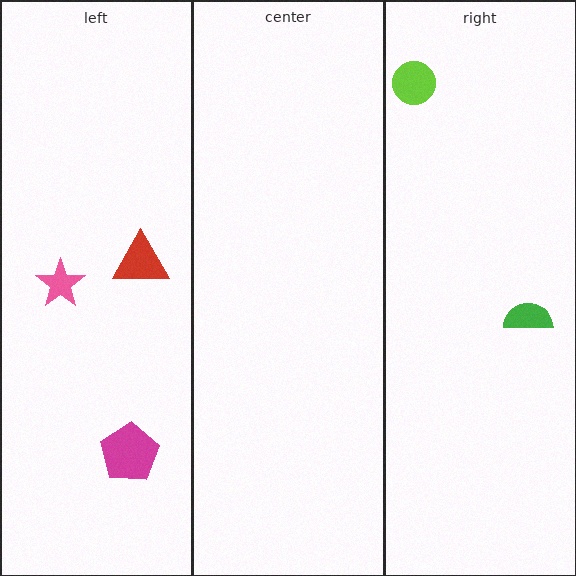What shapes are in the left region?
The pink star, the red triangle, the magenta pentagon.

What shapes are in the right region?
The lime circle, the green semicircle.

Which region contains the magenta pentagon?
The left region.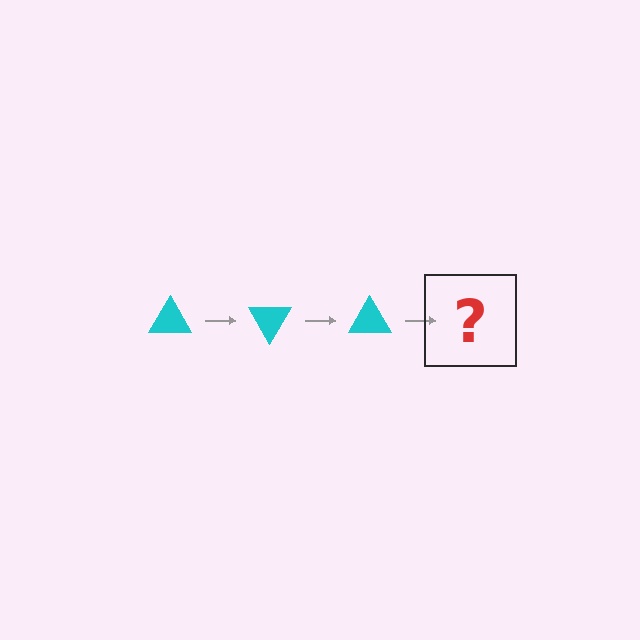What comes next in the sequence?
The next element should be a cyan triangle rotated 180 degrees.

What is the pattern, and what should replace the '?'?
The pattern is that the triangle rotates 60 degrees each step. The '?' should be a cyan triangle rotated 180 degrees.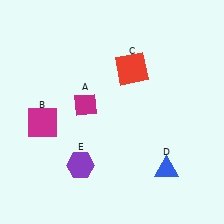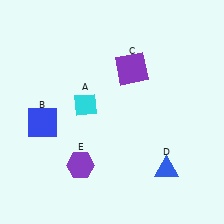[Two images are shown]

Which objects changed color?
A changed from magenta to cyan. B changed from magenta to blue. C changed from red to purple.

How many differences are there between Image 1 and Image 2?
There are 3 differences between the two images.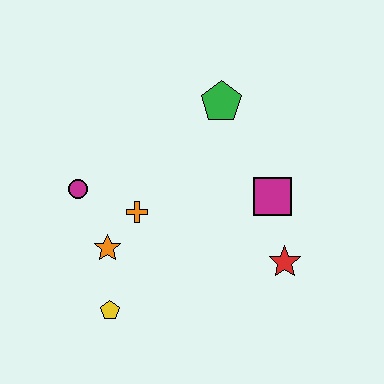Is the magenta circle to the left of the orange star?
Yes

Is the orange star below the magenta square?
Yes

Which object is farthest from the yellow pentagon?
The green pentagon is farthest from the yellow pentagon.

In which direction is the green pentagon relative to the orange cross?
The green pentagon is above the orange cross.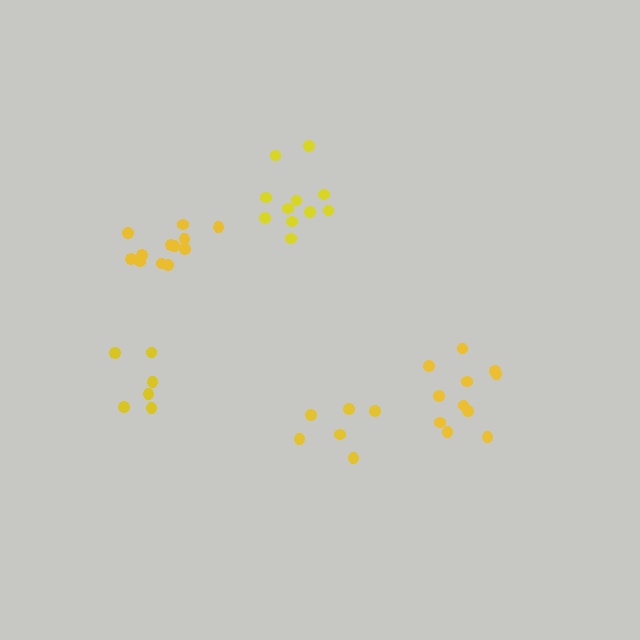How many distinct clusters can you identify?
There are 5 distinct clusters.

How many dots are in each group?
Group 1: 6 dots, Group 2: 6 dots, Group 3: 11 dots, Group 4: 11 dots, Group 5: 12 dots (46 total).